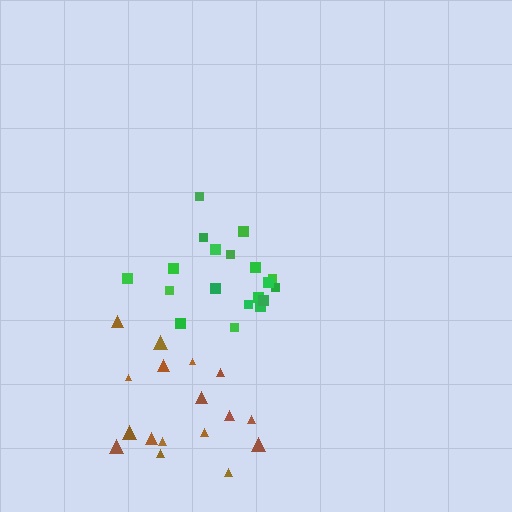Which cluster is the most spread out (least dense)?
Brown.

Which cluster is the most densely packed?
Green.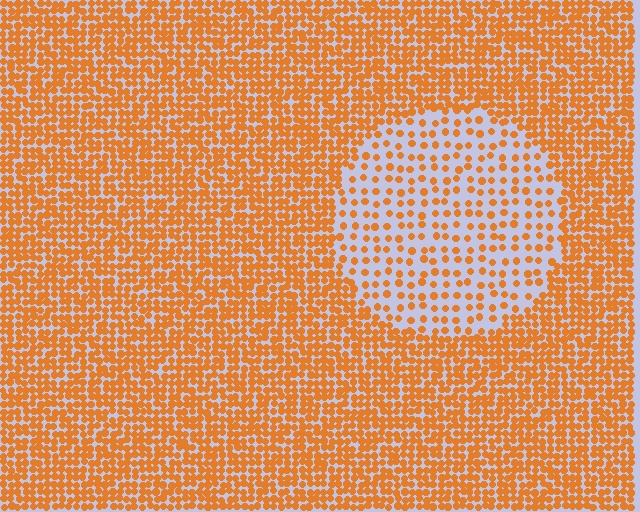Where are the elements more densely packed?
The elements are more densely packed outside the circle boundary.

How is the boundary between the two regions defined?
The boundary is defined by a change in element density (approximately 2.5x ratio). All elements are the same color, size, and shape.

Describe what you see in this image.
The image contains small orange elements arranged at two different densities. A circle-shaped region is visible where the elements are less densely packed than the surrounding area.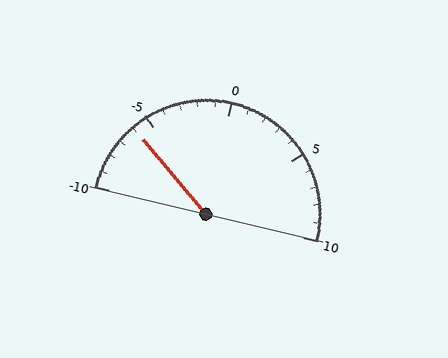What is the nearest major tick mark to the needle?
The nearest major tick mark is -5.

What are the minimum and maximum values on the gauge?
The gauge ranges from -10 to 10.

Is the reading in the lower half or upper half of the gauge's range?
The reading is in the lower half of the range (-10 to 10).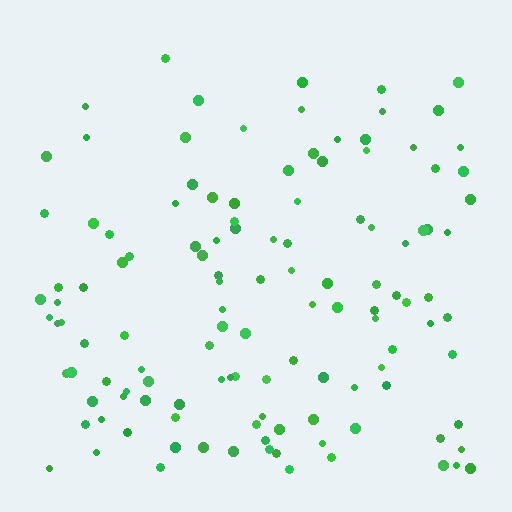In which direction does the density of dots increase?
From top to bottom, with the bottom side densest.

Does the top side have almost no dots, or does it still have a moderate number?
Still a moderate number, just noticeably fewer than the bottom.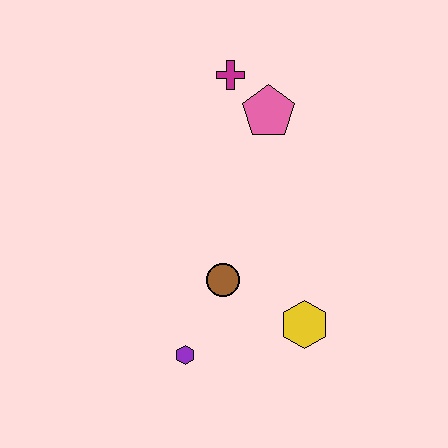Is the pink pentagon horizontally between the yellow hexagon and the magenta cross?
Yes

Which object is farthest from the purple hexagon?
The magenta cross is farthest from the purple hexagon.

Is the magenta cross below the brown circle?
No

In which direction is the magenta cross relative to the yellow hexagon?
The magenta cross is above the yellow hexagon.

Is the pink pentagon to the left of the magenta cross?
No